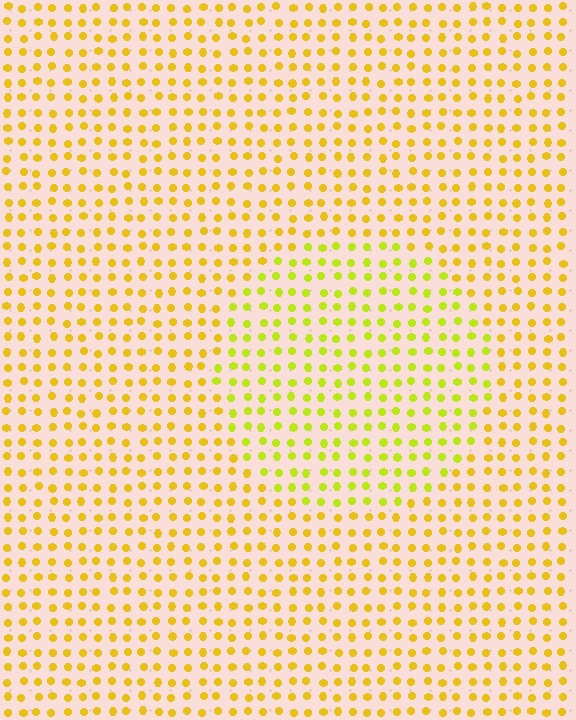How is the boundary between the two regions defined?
The boundary is defined purely by a slight shift in hue (about 25 degrees). Spacing, size, and orientation are identical on both sides.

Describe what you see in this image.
The image is filled with small yellow elements in a uniform arrangement. A circle-shaped region is visible where the elements are tinted to a slightly different hue, forming a subtle color boundary.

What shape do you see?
I see a circle.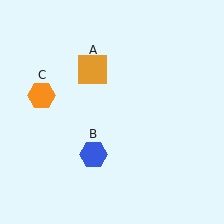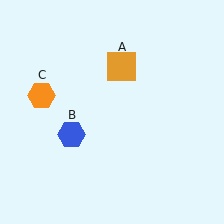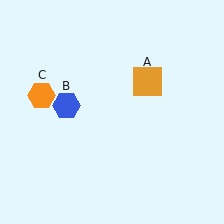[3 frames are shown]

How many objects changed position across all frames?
2 objects changed position: orange square (object A), blue hexagon (object B).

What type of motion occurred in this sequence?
The orange square (object A), blue hexagon (object B) rotated clockwise around the center of the scene.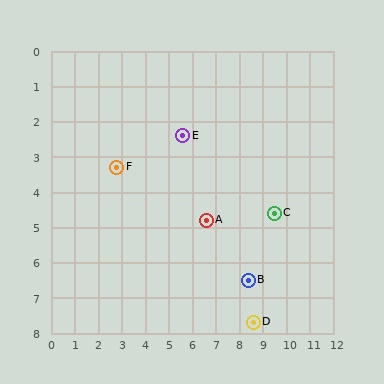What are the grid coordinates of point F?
Point F is at approximately (2.8, 3.3).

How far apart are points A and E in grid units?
Points A and E are about 2.6 grid units apart.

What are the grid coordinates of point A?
Point A is at approximately (6.6, 4.8).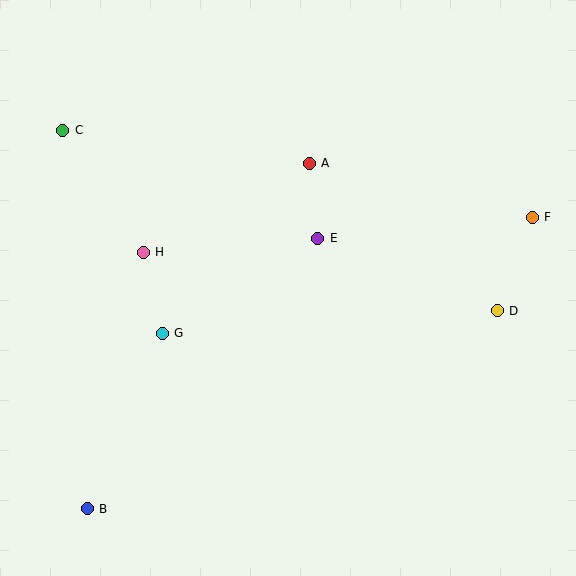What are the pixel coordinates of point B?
Point B is at (87, 509).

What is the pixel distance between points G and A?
The distance between G and A is 225 pixels.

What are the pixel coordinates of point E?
Point E is at (318, 238).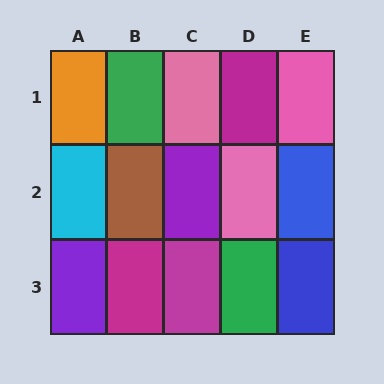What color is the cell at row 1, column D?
Magenta.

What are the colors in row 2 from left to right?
Cyan, brown, purple, pink, blue.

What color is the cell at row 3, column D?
Green.